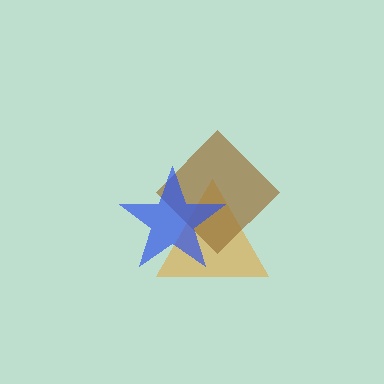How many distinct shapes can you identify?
There are 3 distinct shapes: an orange triangle, a brown diamond, a blue star.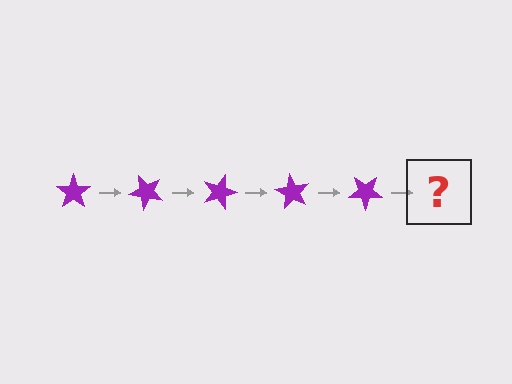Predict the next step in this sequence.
The next step is a purple star rotated 225 degrees.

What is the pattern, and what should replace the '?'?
The pattern is that the star rotates 45 degrees each step. The '?' should be a purple star rotated 225 degrees.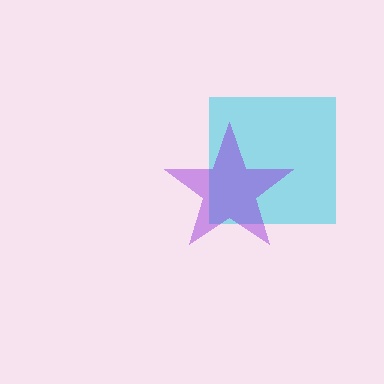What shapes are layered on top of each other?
The layered shapes are: a cyan square, a purple star.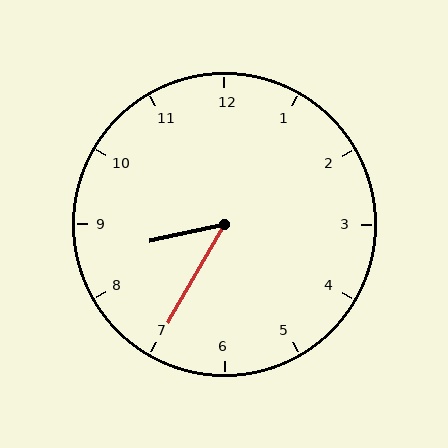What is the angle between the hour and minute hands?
Approximately 48 degrees.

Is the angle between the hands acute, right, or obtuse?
It is acute.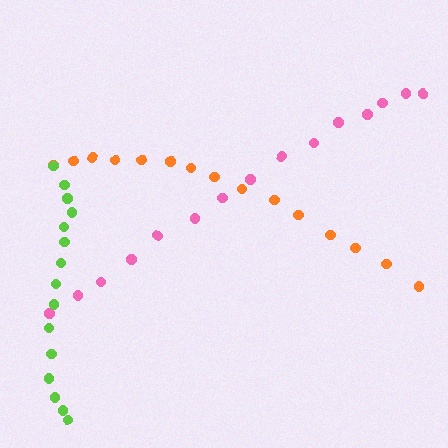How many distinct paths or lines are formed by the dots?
There are 3 distinct paths.